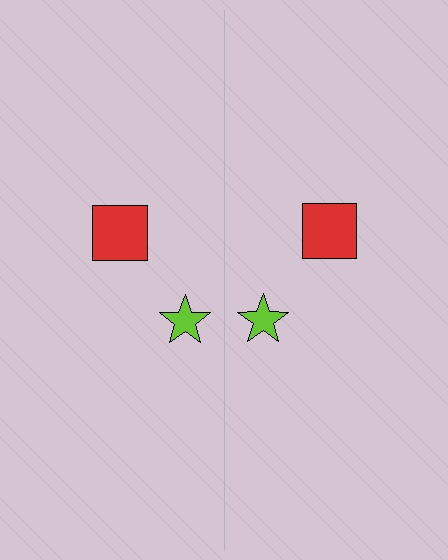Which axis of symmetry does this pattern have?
The pattern has a vertical axis of symmetry running through the center of the image.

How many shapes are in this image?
There are 4 shapes in this image.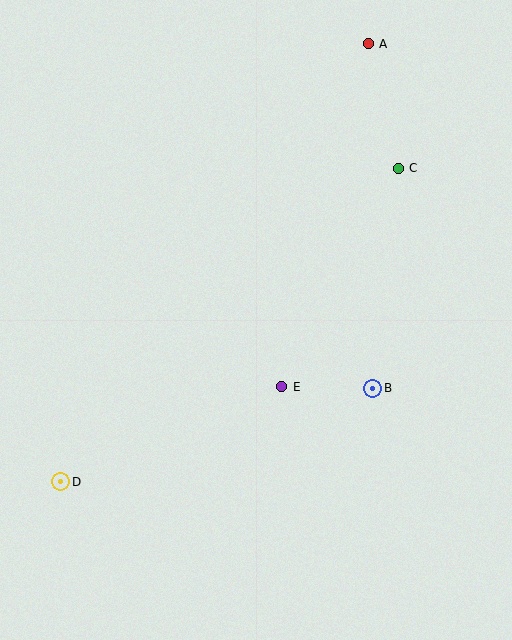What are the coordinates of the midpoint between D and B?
The midpoint between D and B is at (217, 435).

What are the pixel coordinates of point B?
Point B is at (373, 388).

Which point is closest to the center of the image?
Point E at (282, 387) is closest to the center.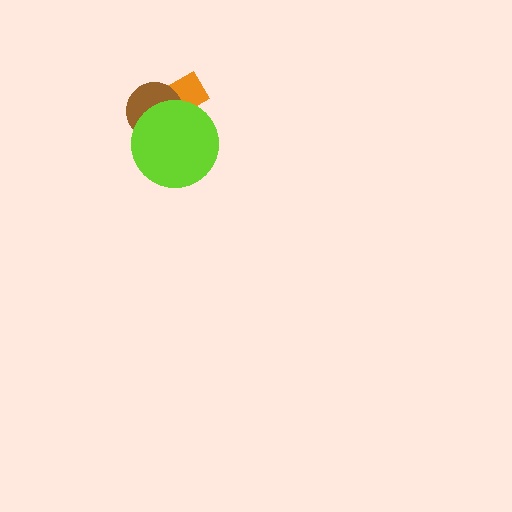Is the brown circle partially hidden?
Yes, it is partially covered by another shape.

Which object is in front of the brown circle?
The lime circle is in front of the brown circle.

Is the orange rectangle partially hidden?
Yes, it is partially covered by another shape.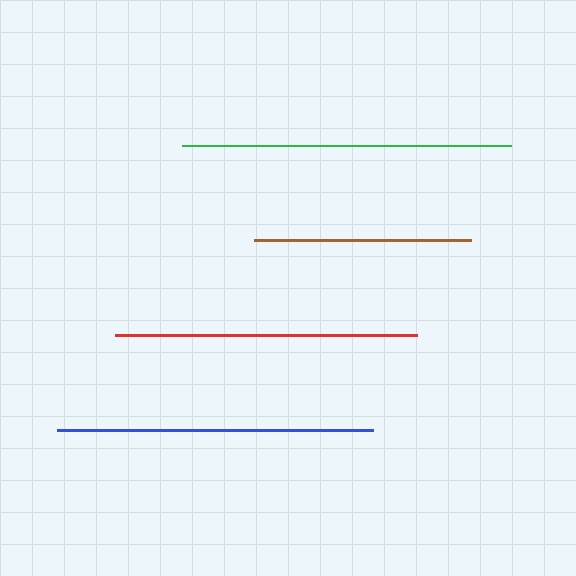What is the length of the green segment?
The green segment is approximately 329 pixels long.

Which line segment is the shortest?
The brown line is the shortest at approximately 217 pixels.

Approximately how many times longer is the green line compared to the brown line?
The green line is approximately 1.5 times the length of the brown line.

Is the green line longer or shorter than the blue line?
The green line is longer than the blue line.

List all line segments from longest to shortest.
From longest to shortest: green, blue, red, brown.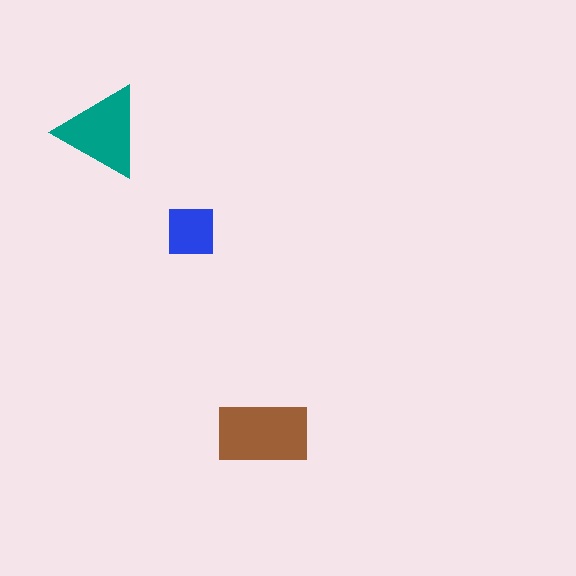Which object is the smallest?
The blue square.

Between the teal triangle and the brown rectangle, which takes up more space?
The brown rectangle.